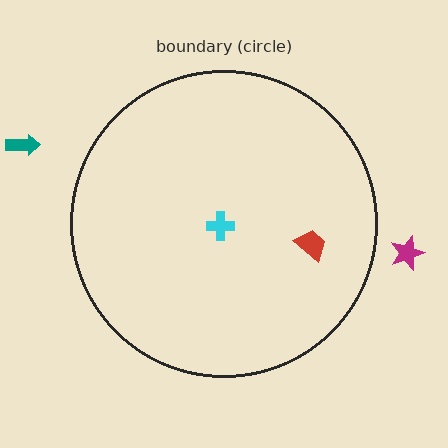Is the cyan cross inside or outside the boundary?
Inside.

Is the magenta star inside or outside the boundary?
Outside.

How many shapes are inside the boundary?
2 inside, 2 outside.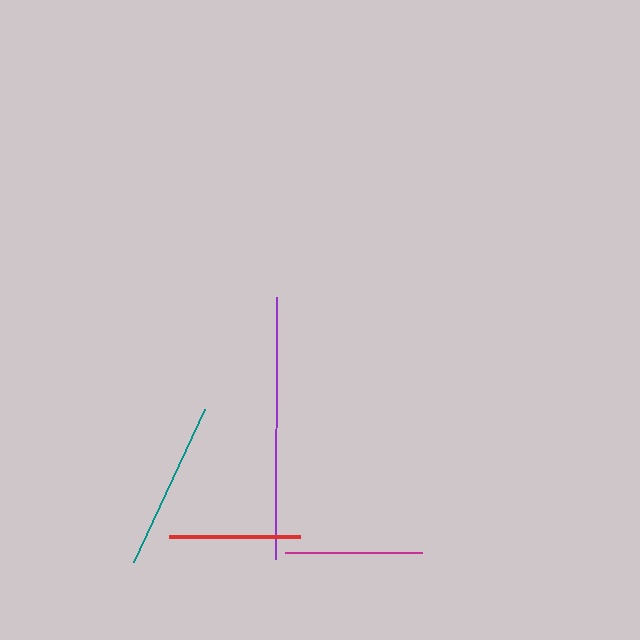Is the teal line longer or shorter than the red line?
The teal line is longer than the red line.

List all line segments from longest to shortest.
From longest to shortest: purple, teal, magenta, red.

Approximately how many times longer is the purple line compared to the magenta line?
The purple line is approximately 1.9 times the length of the magenta line.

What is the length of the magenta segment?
The magenta segment is approximately 137 pixels long.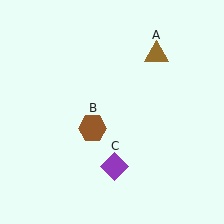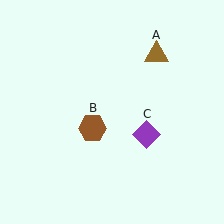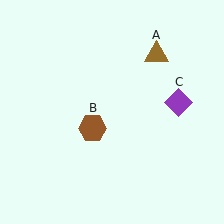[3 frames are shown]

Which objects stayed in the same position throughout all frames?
Brown triangle (object A) and brown hexagon (object B) remained stationary.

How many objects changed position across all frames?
1 object changed position: purple diamond (object C).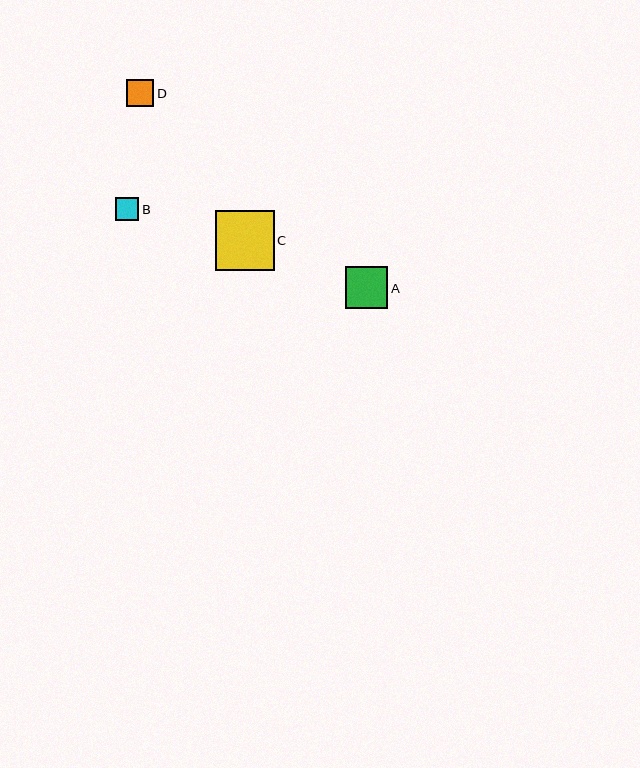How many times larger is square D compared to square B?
Square D is approximately 1.1 times the size of square B.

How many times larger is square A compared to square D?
Square A is approximately 1.6 times the size of square D.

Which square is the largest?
Square C is the largest with a size of approximately 59 pixels.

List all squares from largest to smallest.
From largest to smallest: C, A, D, B.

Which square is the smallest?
Square B is the smallest with a size of approximately 24 pixels.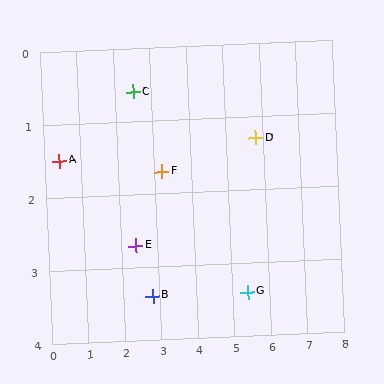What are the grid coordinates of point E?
Point E is at approximately (2.4, 2.7).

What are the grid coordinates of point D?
Point D is at approximately (5.8, 1.3).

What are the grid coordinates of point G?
Point G is at approximately (5.4, 3.4).